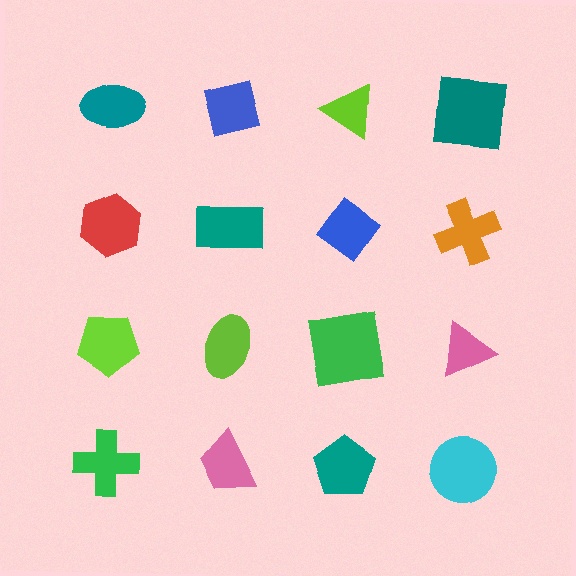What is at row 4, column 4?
A cyan circle.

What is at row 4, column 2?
A pink trapezoid.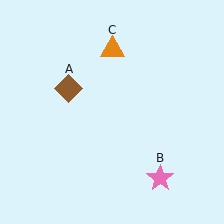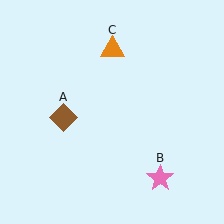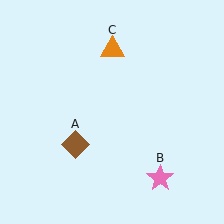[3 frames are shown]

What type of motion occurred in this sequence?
The brown diamond (object A) rotated counterclockwise around the center of the scene.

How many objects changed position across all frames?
1 object changed position: brown diamond (object A).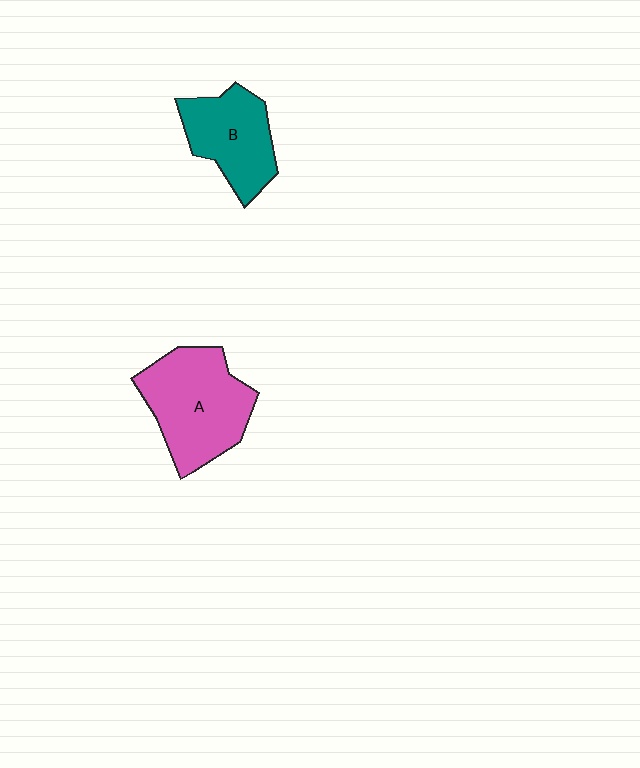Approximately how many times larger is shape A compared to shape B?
Approximately 1.4 times.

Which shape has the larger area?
Shape A (pink).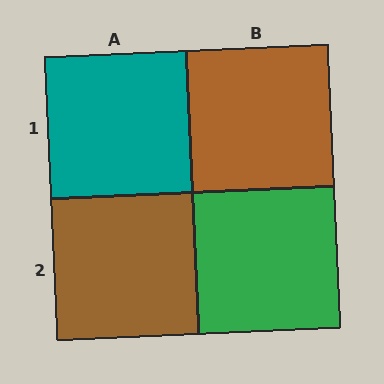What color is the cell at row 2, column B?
Green.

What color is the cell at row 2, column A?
Brown.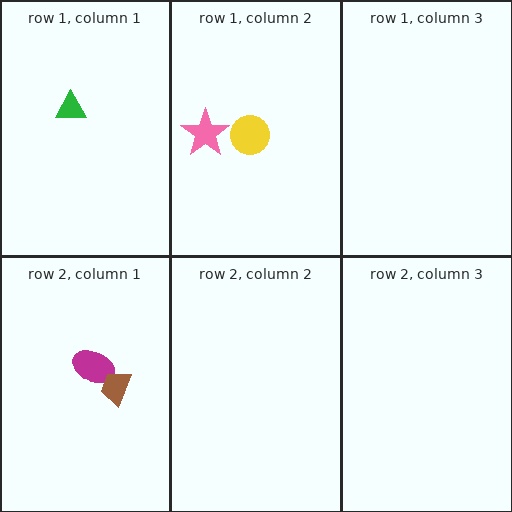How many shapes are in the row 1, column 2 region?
2.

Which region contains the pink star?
The row 1, column 2 region.